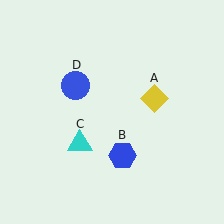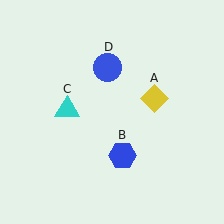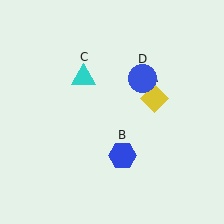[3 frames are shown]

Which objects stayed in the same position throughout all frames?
Yellow diamond (object A) and blue hexagon (object B) remained stationary.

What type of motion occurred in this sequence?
The cyan triangle (object C), blue circle (object D) rotated clockwise around the center of the scene.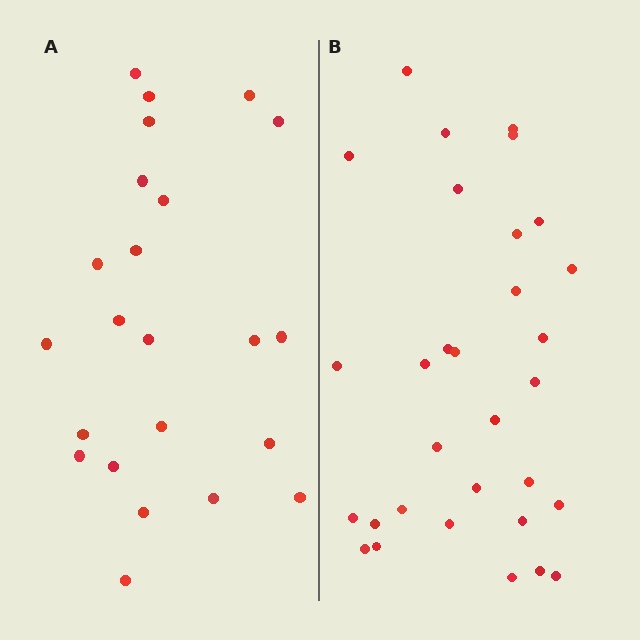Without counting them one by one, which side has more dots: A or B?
Region B (the right region) has more dots.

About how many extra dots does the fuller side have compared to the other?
Region B has roughly 8 or so more dots than region A.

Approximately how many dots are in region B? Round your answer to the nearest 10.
About 30 dots. (The exact count is 31, which rounds to 30.)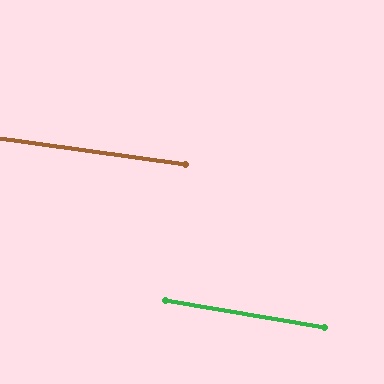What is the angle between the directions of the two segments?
Approximately 2 degrees.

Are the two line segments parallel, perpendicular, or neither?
Parallel — their directions differ by only 1.8°.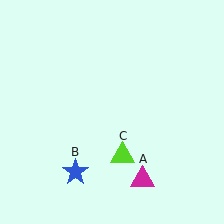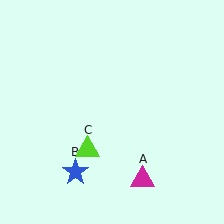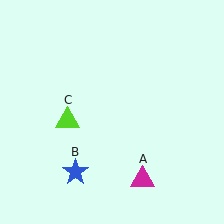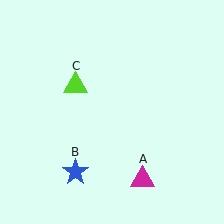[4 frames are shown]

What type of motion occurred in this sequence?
The lime triangle (object C) rotated clockwise around the center of the scene.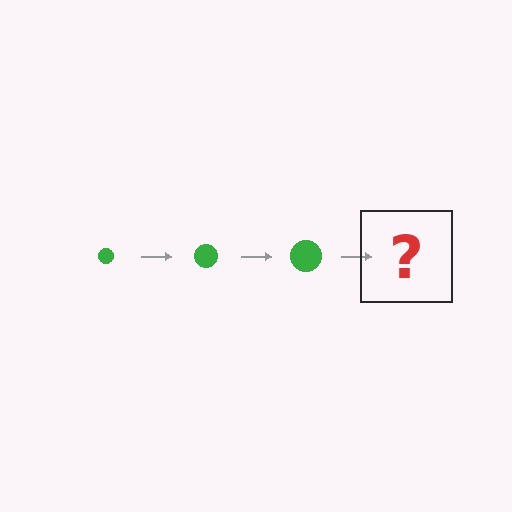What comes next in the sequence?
The next element should be a green circle, larger than the previous one.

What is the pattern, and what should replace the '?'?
The pattern is that the circle gets progressively larger each step. The '?' should be a green circle, larger than the previous one.